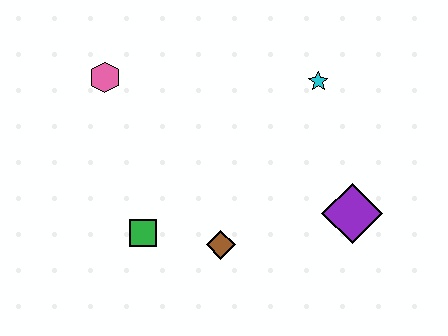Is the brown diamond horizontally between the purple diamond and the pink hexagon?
Yes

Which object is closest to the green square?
The brown diamond is closest to the green square.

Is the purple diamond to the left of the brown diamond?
No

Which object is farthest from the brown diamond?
The pink hexagon is farthest from the brown diamond.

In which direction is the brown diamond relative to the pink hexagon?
The brown diamond is below the pink hexagon.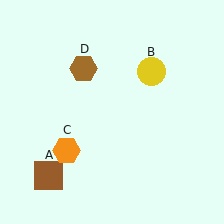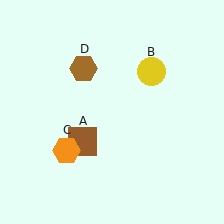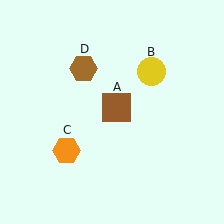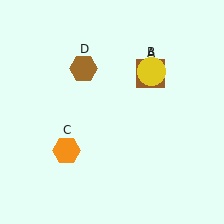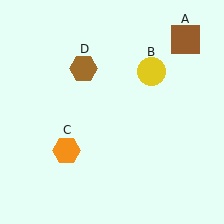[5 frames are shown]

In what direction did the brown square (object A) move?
The brown square (object A) moved up and to the right.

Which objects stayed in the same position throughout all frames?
Yellow circle (object B) and orange hexagon (object C) and brown hexagon (object D) remained stationary.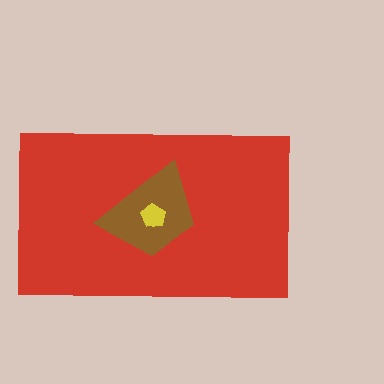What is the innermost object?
The yellow pentagon.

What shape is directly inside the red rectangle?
The brown trapezoid.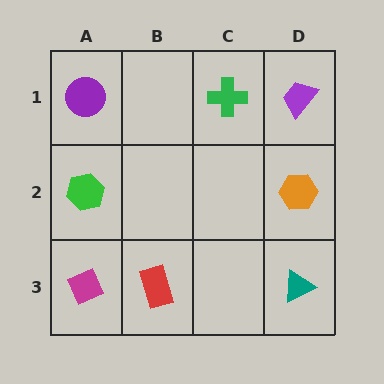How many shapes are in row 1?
3 shapes.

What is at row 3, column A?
A magenta diamond.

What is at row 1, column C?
A green cross.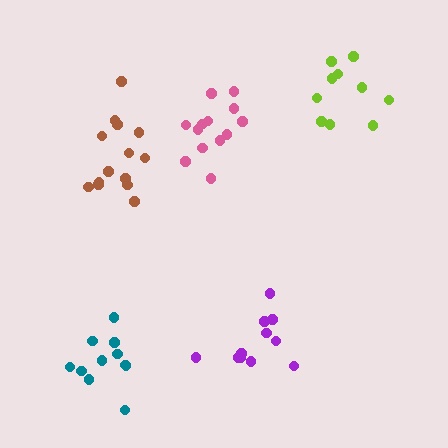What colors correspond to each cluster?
The clusters are colored: pink, brown, purple, lime, teal.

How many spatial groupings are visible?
There are 5 spatial groupings.